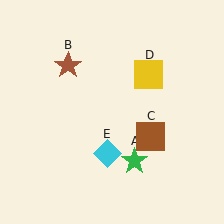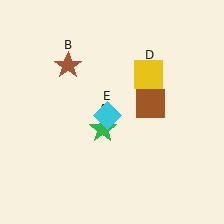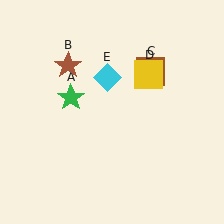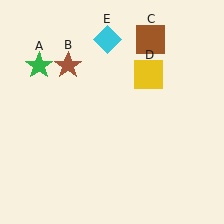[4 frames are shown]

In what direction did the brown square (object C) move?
The brown square (object C) moved up.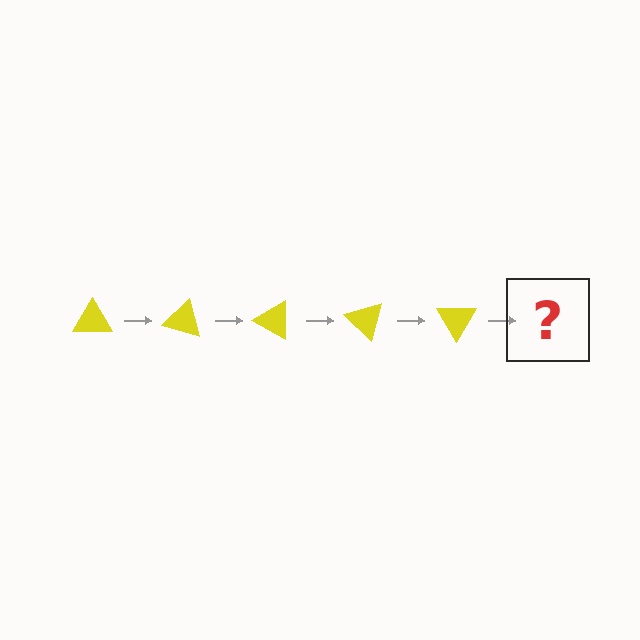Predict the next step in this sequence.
The next step is a yellow triangle rotated 75 degrees.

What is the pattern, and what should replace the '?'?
The pattern is that the triangle rotates 15 degrees each step. The '?' should be a yellow triangle rotated 75 degrees.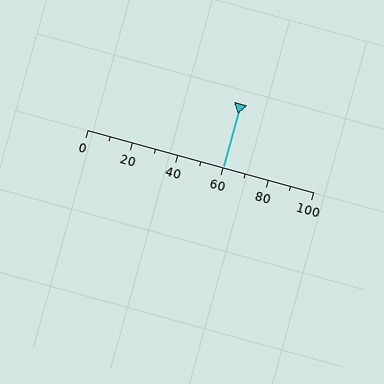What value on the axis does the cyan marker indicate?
The marker indicates approximately 60.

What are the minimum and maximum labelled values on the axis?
The axis runs from 0 to 100.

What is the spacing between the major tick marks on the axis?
The major ticks are spaced 20 apart.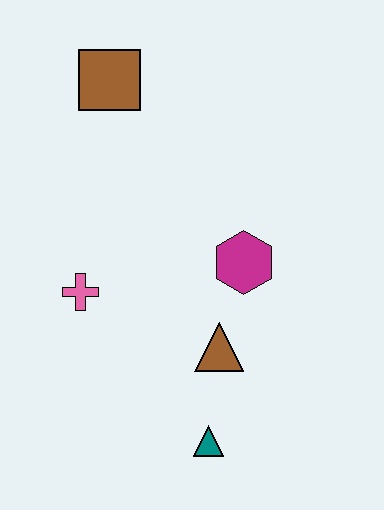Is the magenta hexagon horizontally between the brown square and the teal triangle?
No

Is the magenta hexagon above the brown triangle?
Yes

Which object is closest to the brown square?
The pink cross is closest to the brown square.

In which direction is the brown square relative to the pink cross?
The brown square is above the pink cross.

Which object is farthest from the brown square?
The teal triangle is farthest from the brown square.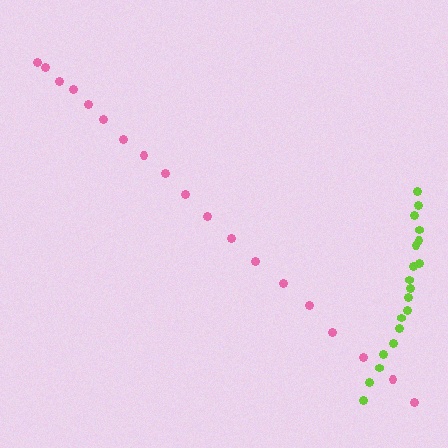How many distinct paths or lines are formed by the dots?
There are 2 distinct paths.